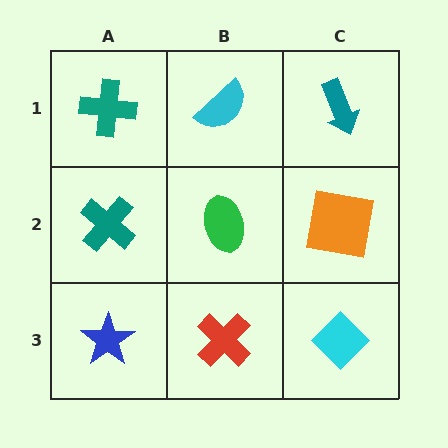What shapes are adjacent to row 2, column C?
A teal arrow (row 1, column C), a cyan diamond (row 3, column C), a green ellipse (row 2, column B).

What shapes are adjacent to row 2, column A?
A teal cross (row 1, column A), a blue star (row 3, column A), a green ellipse (row 2, column B).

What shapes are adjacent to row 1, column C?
An orange square (row 2, column C), a cyan semicircle (row 1, column B).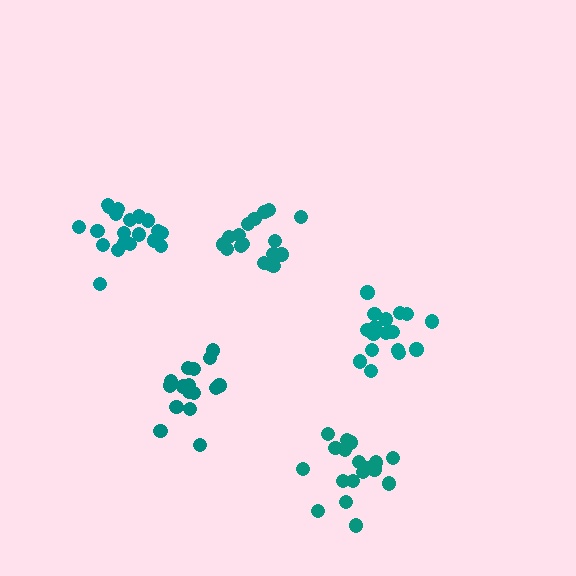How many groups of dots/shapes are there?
There are 5 groups.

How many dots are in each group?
Group 1: 17 dots, Group 2: 17 dots, Group 3: 17 dots, Group 4: 20 dots, Group 5: 19 dots (90 total).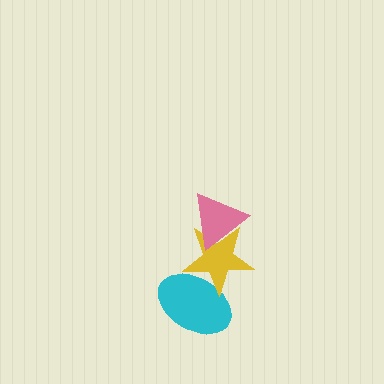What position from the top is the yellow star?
The yellow star is 2nd from the top.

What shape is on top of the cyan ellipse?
The yellow star is on top of the cyan ellipse.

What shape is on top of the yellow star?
The pink triangle is on top of the yellow star.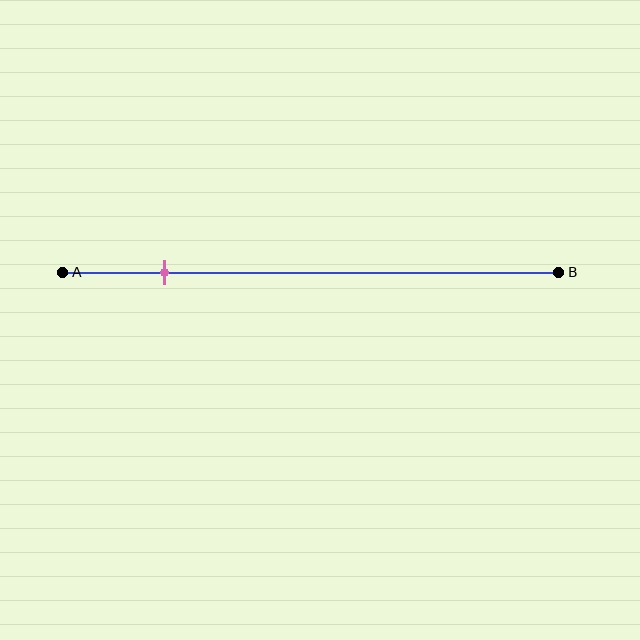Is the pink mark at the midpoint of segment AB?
No, the mark is at about 20% from A, not at the 50% midpoint.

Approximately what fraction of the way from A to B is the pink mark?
The pink mark is approximately 20% of the way from A to B.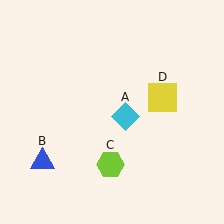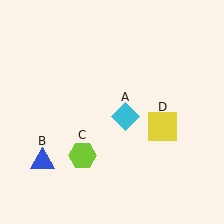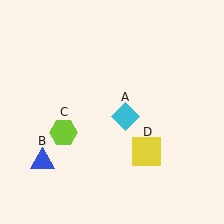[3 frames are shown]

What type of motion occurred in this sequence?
The lime hexagon (object C), yellow square (object D) rotated clockwise around the center of the scene.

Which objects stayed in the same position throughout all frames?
Cyan diamond (object A) and blue triangle (object B) remained stationary.